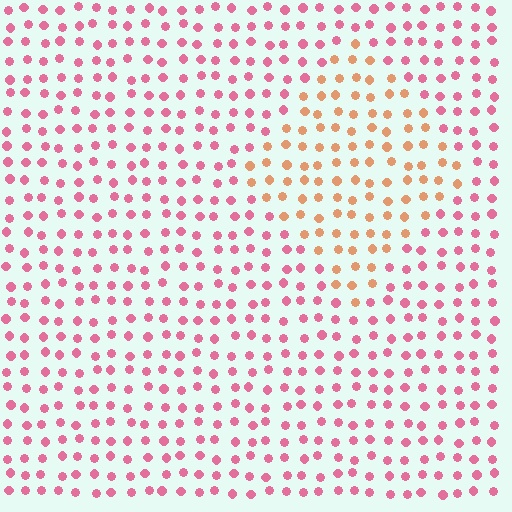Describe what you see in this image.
The image is filled with small pink elements in a uniform arrangement. A diamond-shaped region is visible where the elements are tinted to a slightly different hue, forming a subtle color boundary.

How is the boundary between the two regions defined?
The boundary is defined purely by a slight shift in hue (about 46 degrees). Spacing, size, and orientation are identical on both sides.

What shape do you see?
I see a diamond.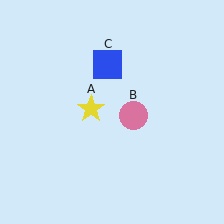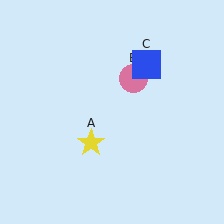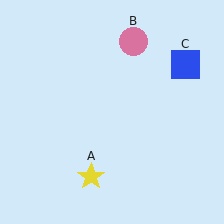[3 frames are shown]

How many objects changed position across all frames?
3 objects changed position: yellow star (object A), pink circle (object B), blue square (object C).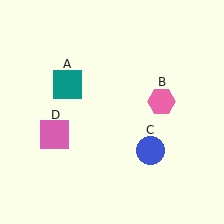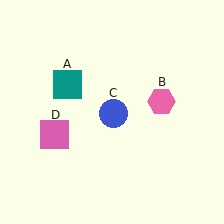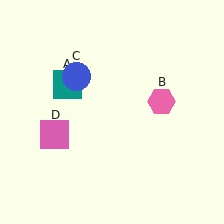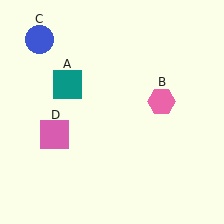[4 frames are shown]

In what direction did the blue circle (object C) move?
The blue circle (object C) moved up and to the left.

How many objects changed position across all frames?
1 object changed position: blue circle (object C).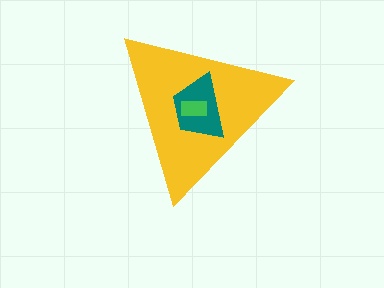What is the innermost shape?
The green rectangle.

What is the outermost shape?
The yellow triangle.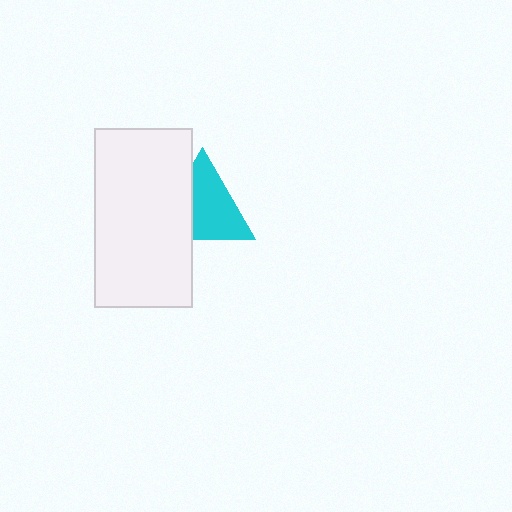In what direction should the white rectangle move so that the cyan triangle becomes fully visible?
The white rectangle should move left. That is the shortest direction to clear the overlap and leave the cyan triangle fully visible.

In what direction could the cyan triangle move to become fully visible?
The cyan triangle could move right. That would shift it out from behind the white rectangle entirely.